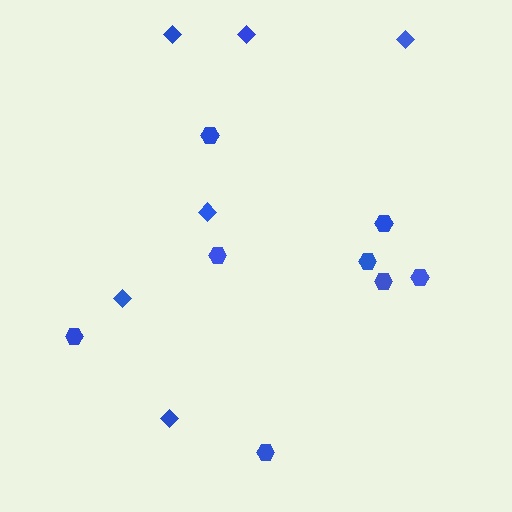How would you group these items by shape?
There are 2 groups: one group of diamonds (6) and one group of hexagons (8).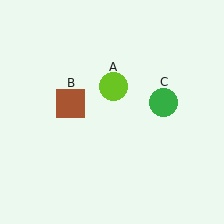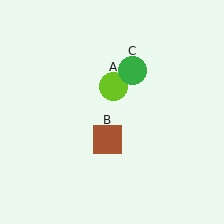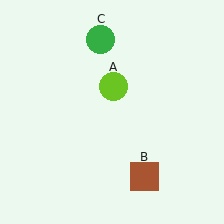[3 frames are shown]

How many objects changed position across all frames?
2 objects changed position: brown square (object B), green circle (object C).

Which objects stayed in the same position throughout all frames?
Lime circle (object A) remained stationary.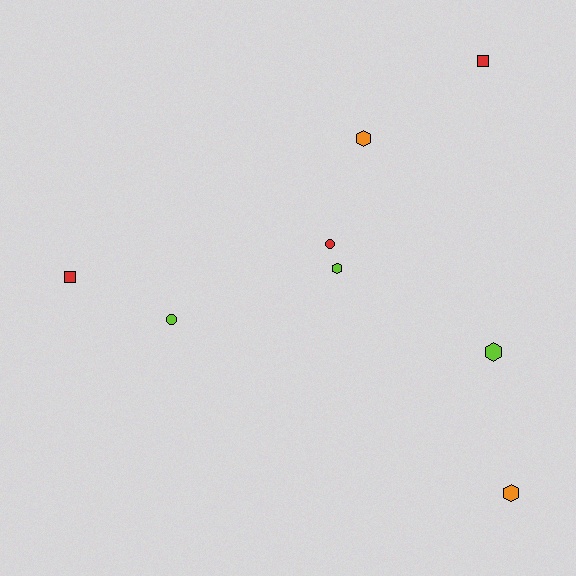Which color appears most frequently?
Lime, with 3 objects.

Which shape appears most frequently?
Hexagon, with 4 objects.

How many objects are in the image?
There are 8 objects.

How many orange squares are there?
There are no orange squares.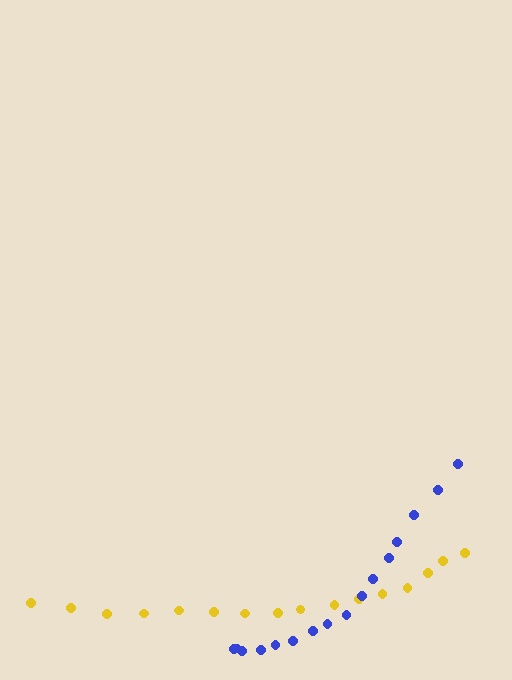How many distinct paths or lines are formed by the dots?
There are 2 distinct paths.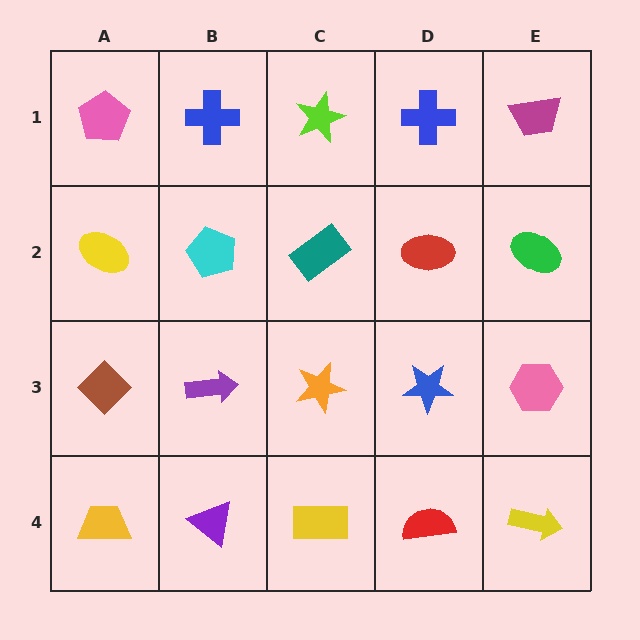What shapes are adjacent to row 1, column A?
A yellow ellipse (row 2, column A), a blue cross (row 1, column B).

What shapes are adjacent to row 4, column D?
A blue star (row 3, column D), a yellow rectangle (row 4, column C), a yellow arrow (row 4, column E).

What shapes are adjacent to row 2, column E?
A magenta trapezoid (row 1, column E), a pink hexagon (row 3, column E), a red ellipse (row 2, column D).